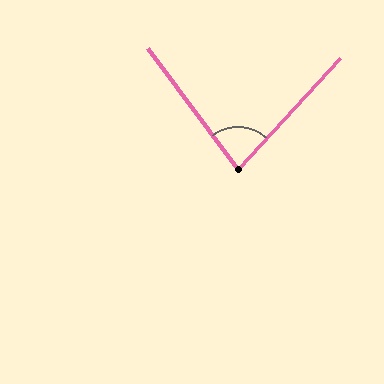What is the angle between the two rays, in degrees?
Approximately 79 degrees.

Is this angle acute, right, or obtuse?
It is acute.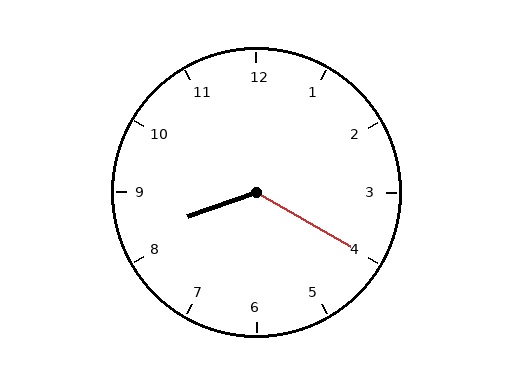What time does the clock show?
8:20.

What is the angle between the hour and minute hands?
Approximately 130 degrees.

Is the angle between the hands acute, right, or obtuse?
It is obtuse.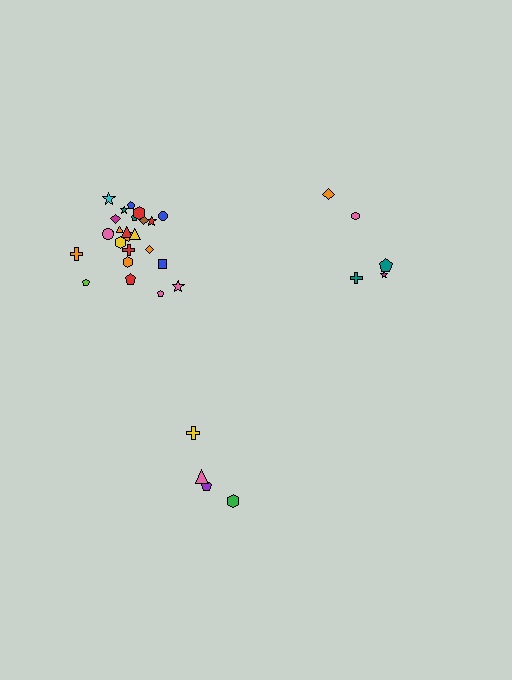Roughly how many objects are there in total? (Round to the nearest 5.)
Roughly 35 objects in total.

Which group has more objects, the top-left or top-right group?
The top-left group.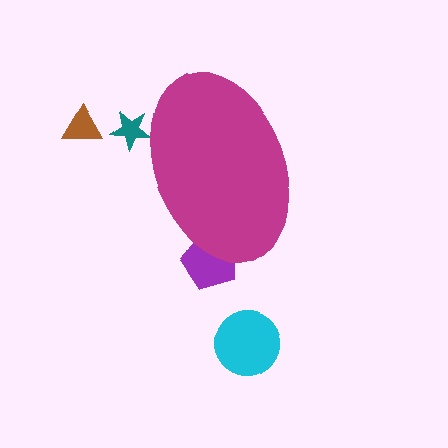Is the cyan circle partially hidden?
No, the cyan circle is fully visible.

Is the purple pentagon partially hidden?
Yes, the purple pentagon is partially hidden behind the magenta ellipse.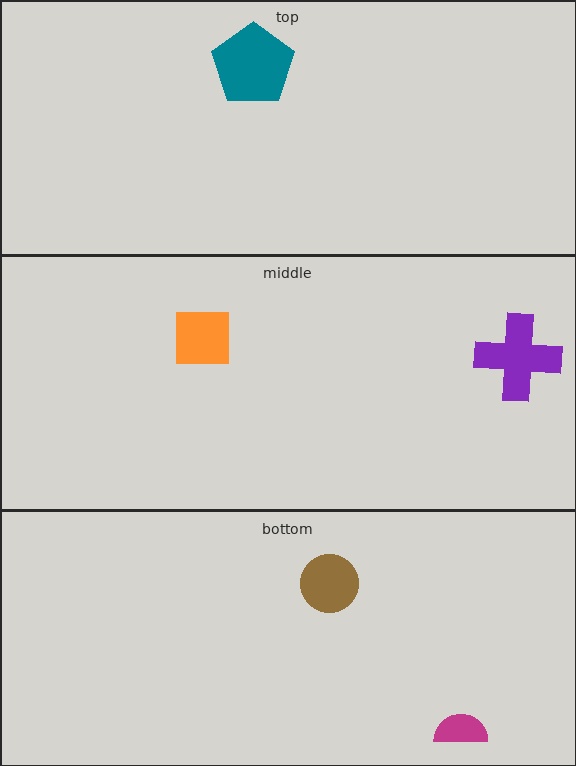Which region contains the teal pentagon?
The top region.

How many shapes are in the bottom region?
2.